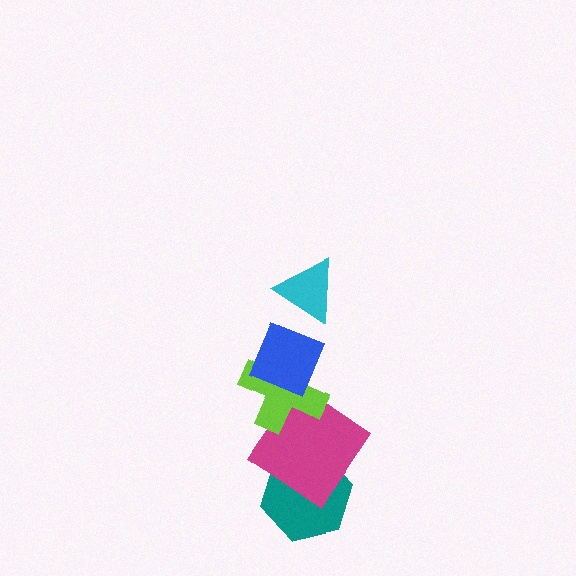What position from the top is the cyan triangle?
The cyan triangle is 1st from the top.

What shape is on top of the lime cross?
The blue diamond is on top of the lime cross.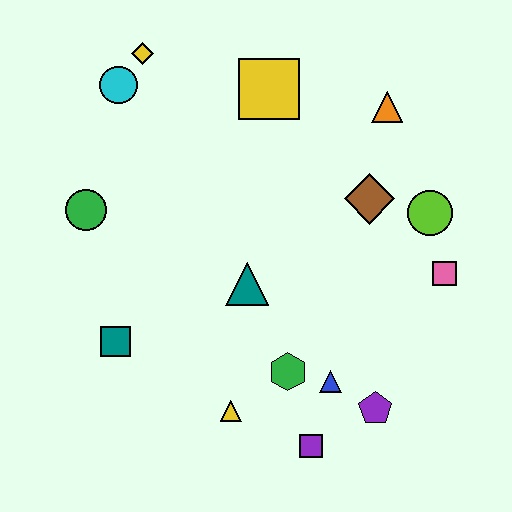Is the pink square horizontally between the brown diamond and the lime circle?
No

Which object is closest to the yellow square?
The orange triangle is closest to the yellow square.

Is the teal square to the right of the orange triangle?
No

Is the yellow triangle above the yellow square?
No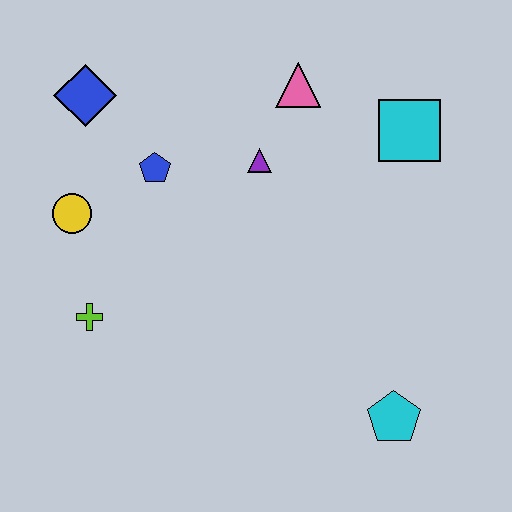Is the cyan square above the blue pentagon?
Yes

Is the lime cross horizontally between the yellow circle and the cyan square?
Yes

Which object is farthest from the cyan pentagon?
The blue diamond is farthest from the cyan pentagon.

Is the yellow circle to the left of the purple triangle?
Yes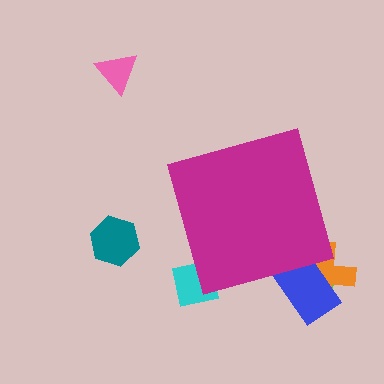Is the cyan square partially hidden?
Yes, the cyan square is partially hidden behind the magenta diamond.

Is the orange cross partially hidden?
Yes, the orange cross is partially hidden behind the magenta diamond.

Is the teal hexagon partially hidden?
No, the teal hexagon is fully visible.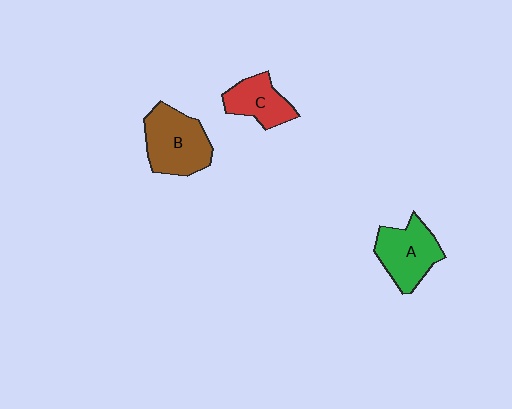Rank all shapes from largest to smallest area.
From largest to smallest: B (brown), A (green), C (red).